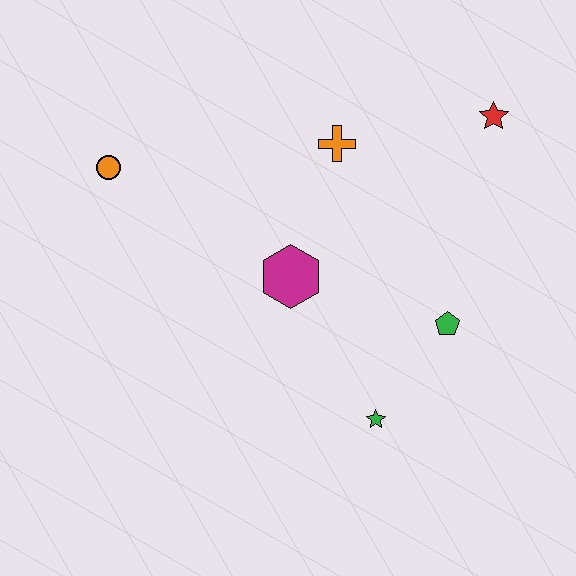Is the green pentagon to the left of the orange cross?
No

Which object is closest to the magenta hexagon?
The orange cross is closest to the magenta hexagon.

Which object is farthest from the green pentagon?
The orange circle is farthest from the green pentagon.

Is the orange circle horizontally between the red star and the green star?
No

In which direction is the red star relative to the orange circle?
The red star is to the right of the orange circle.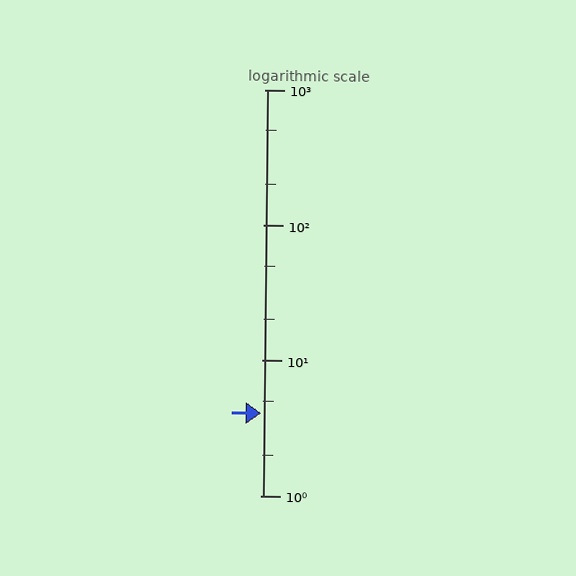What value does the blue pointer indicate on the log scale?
The pointer indicates approximately 4.1.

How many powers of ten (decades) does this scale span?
The scale spans 3 decades, from 1 to 1000.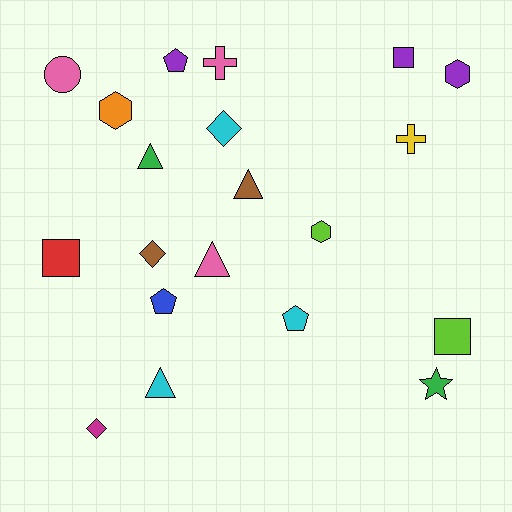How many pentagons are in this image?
There are 3 pentagons.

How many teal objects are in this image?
There are no teal objects.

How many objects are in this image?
There are 20 objects.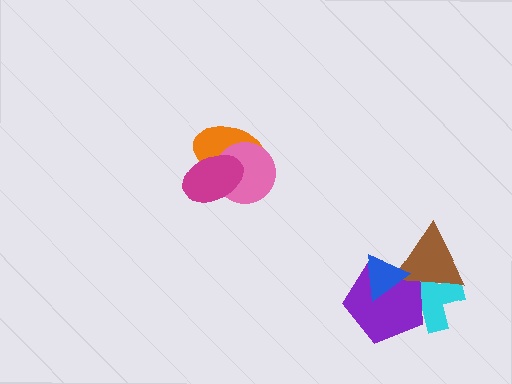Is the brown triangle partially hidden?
Yes, it is partially covered by another shape.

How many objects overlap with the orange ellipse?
2 objects overlap with the orange ellipse.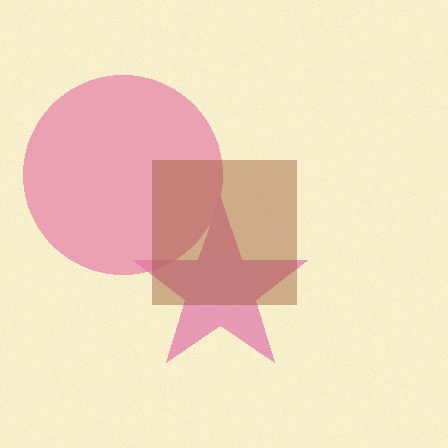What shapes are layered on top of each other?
The layered shapes are: a magenta star, a pink circle, a brown square.